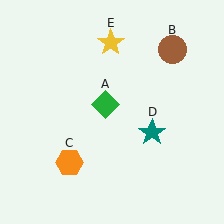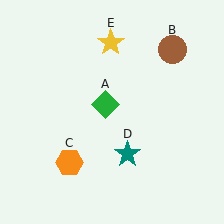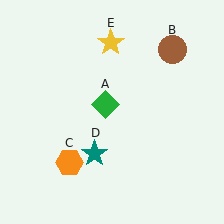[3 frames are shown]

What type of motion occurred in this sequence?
The teal star (object D) rotated clockwise around the center of the scene.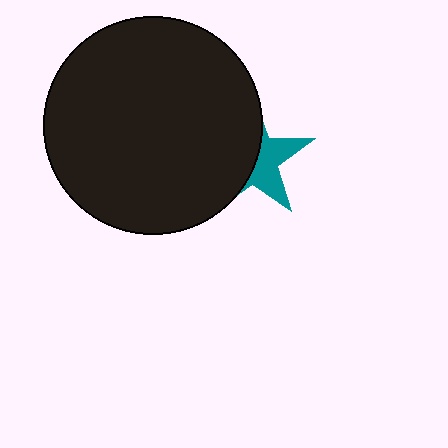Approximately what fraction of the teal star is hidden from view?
Roughly 58% of the teal star is hidden behind the black circle.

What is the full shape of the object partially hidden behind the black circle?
The partially hidden object is a teal star.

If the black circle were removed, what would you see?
You would see the complete teal star.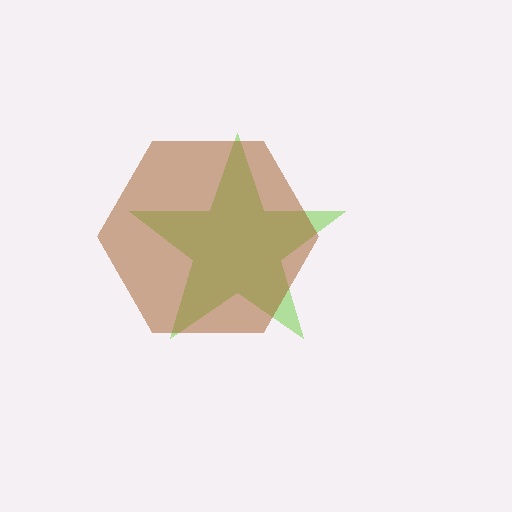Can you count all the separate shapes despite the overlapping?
Yes, there are 2 separate shapes.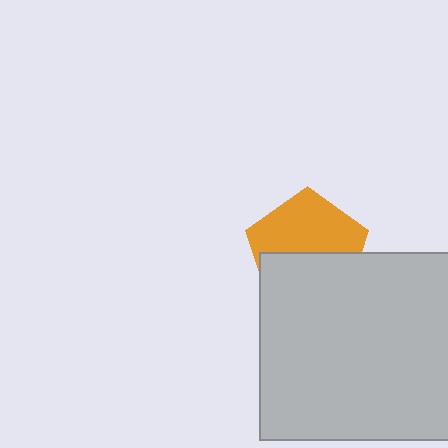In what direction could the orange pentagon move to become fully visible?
The orange pentagon could move up. That would shift it out from behind the light gray rectangle entirely.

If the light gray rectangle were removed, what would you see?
You would see the complete orange pentagon.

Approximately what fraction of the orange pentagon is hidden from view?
Roughly 47% of the orange pentagon is hidden behind the light gray rectangle.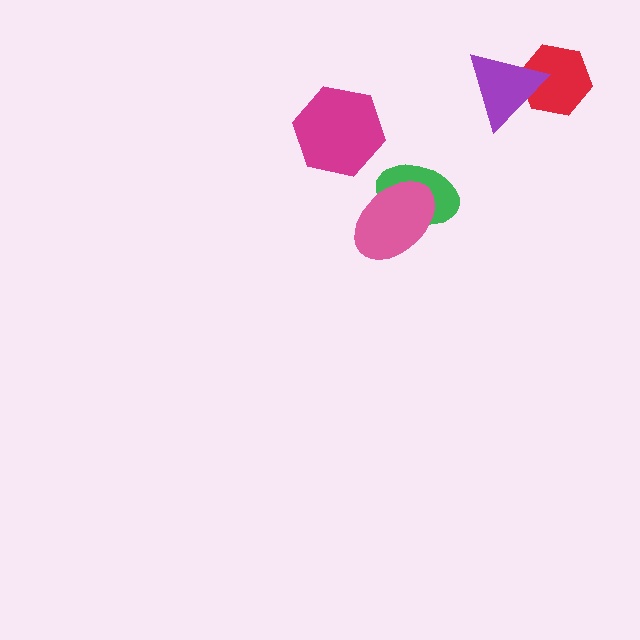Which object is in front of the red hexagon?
The purple triangle is in front of the red hexagon.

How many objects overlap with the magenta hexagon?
0 objects overlap with the magenta hexagon.